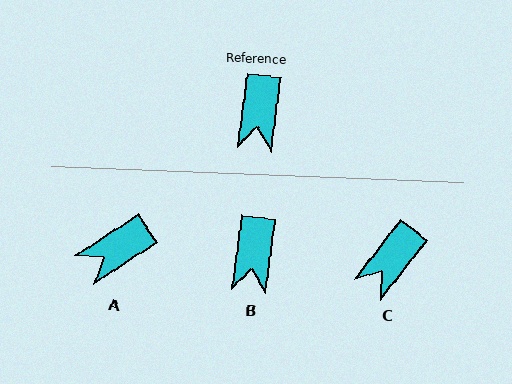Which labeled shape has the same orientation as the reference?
B.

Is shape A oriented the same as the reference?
No, it is off by about 50 degrees.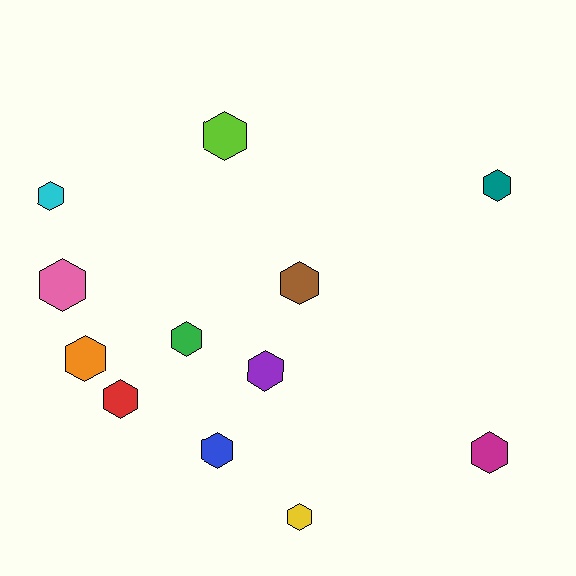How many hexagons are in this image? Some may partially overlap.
There are 12 hexagons.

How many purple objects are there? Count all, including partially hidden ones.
There is 1 purple object.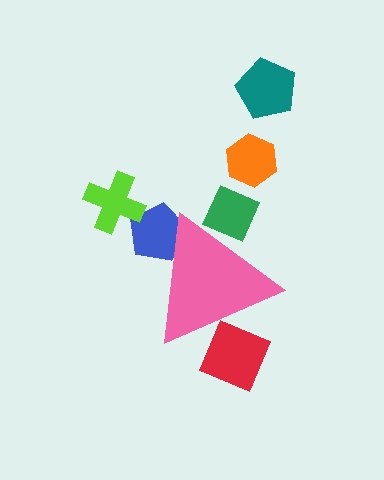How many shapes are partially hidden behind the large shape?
3 shapes are partially hidden.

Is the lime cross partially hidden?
No, the lime cross is fully visible.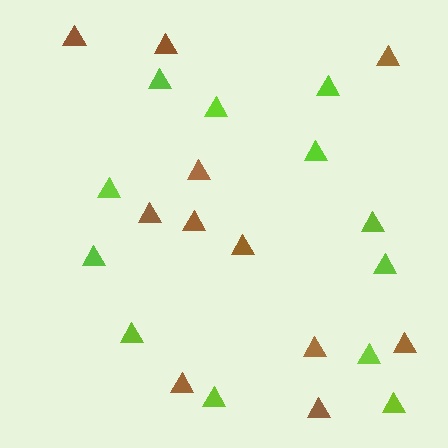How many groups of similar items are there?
There are 2 groups: one group of brown triangles (11) and one group of lime triangles (12).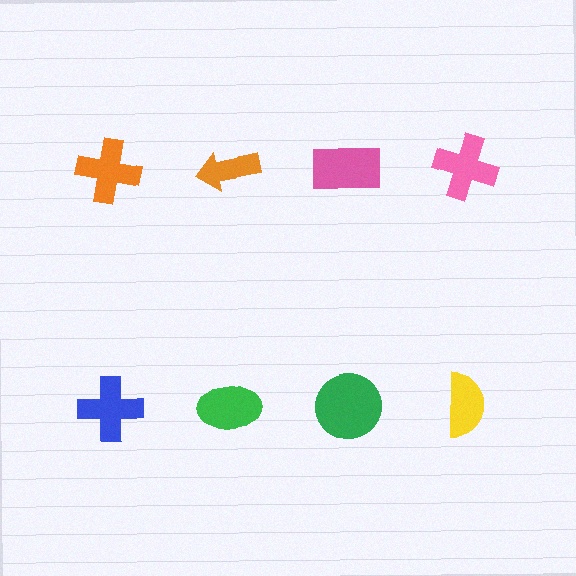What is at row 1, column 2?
An orange arrow.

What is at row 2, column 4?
A yellow semicircle.